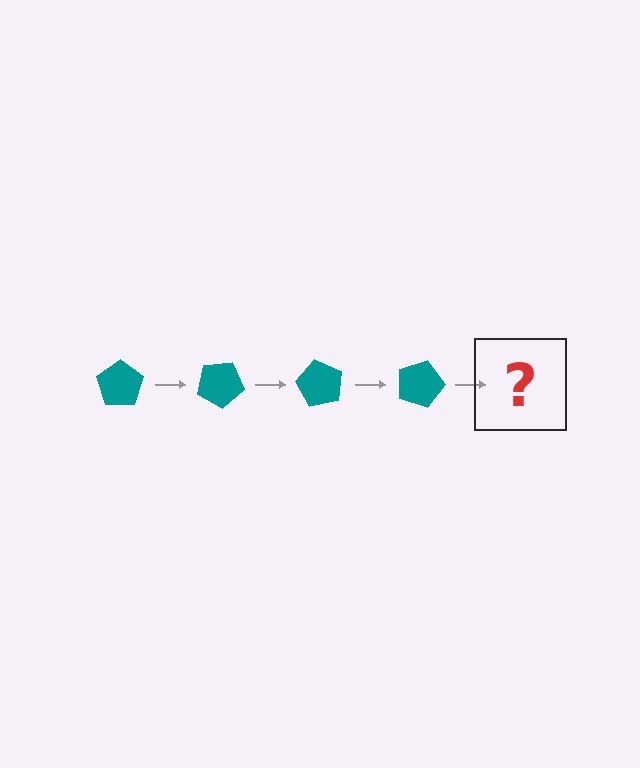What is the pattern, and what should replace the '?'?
The pattern is that the pentagon rotates 30 degrees each step. The '?' should be a teal pentagon rotated 120 degrees.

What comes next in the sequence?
The next element should be a teal pentagon rotated 120 degrees.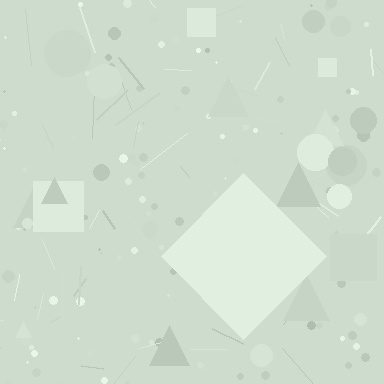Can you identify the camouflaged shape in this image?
The camouflaged shape is a diamond.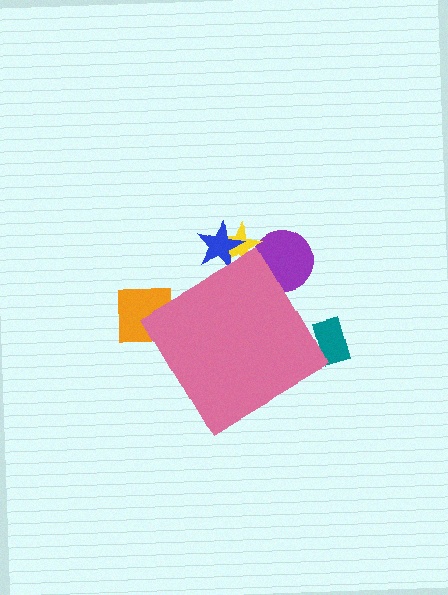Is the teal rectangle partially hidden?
Yes, the teal rectangle is partially hidden behind the pink diamond.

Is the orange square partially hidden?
Yes, the orange square is partially hidden behind the pink diamond.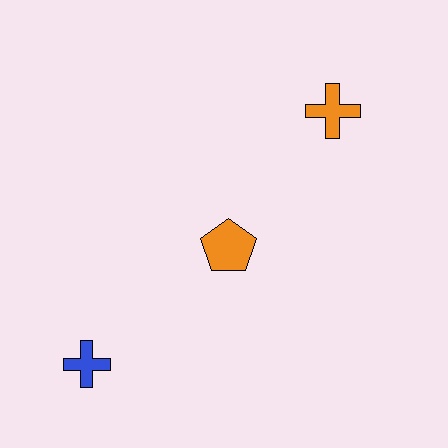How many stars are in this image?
There are no stars.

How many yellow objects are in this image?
There are no yellow objects.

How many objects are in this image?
There are 3 objects.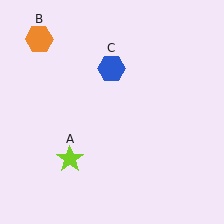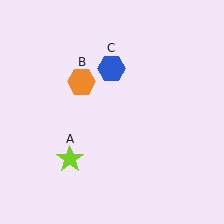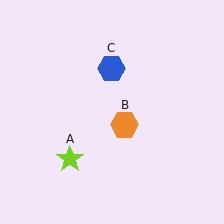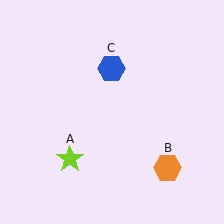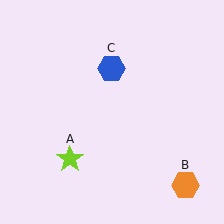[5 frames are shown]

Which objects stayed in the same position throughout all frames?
Lime star (object A) and blue hexagon (object C) remained stationary.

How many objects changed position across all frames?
1 object changed position: orange hexagon (object B).